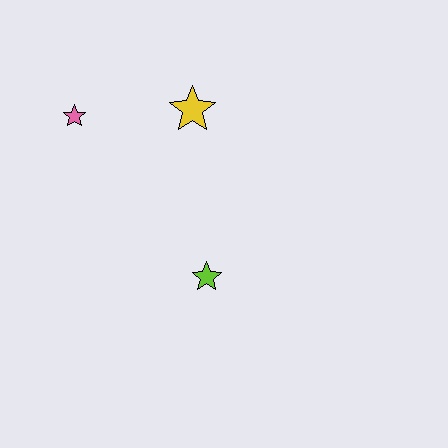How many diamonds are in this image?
There are no diamonds.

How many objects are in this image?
There are 3 objects.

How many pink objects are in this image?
There is 1 pink object.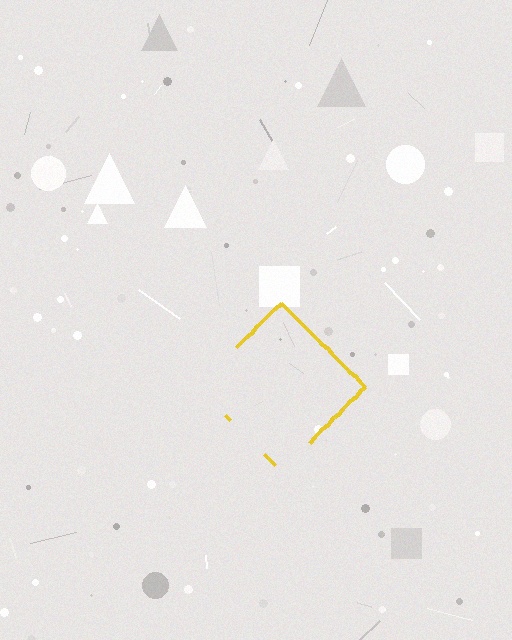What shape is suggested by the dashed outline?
The dashed outline suggests a diamond.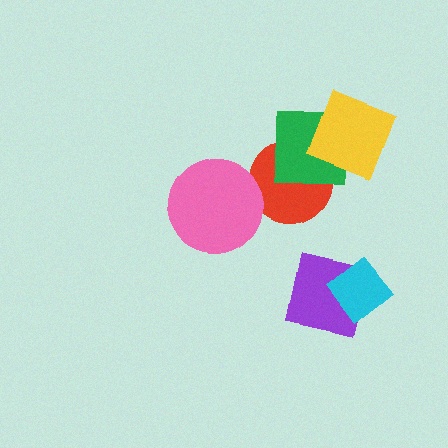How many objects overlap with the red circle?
3 objects overlap with the red circle.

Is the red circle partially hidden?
Yes, it is partially covered by another shape.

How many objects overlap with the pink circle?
1 object overlaps with the pink circle.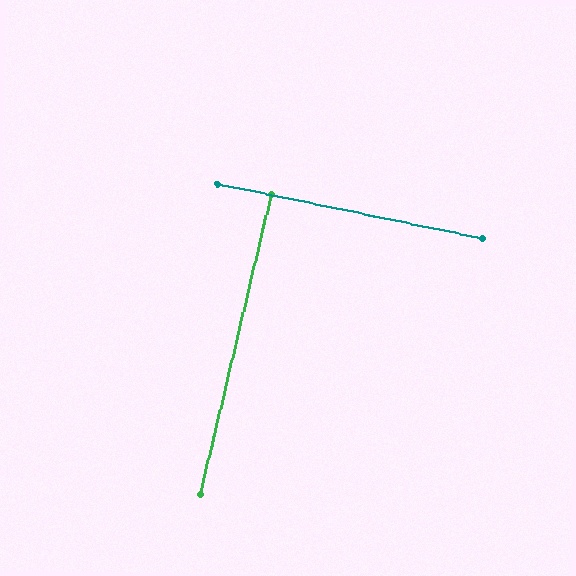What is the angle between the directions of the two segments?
Approximately 88 degrees.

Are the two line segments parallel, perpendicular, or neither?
Perpendicular — they meet at approximately 88°.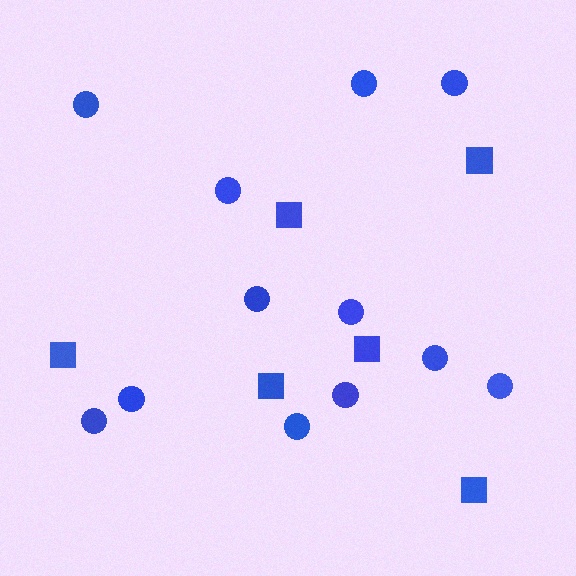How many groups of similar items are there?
There are 2 groups: one group of squares (6) and one group of circles (12).